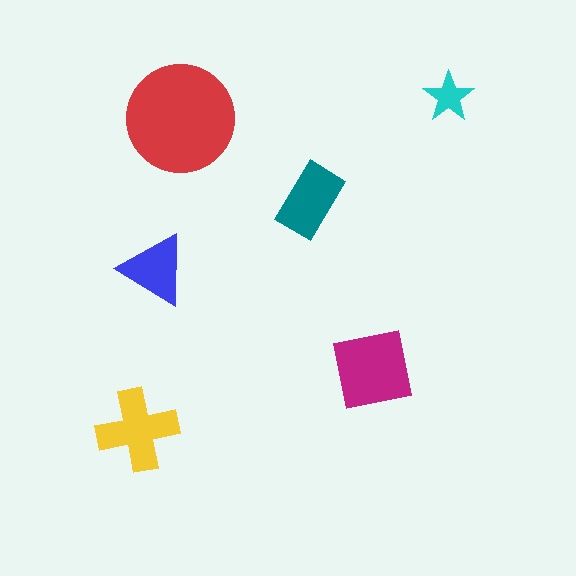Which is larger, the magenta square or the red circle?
The red circle.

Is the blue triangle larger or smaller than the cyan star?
Larger.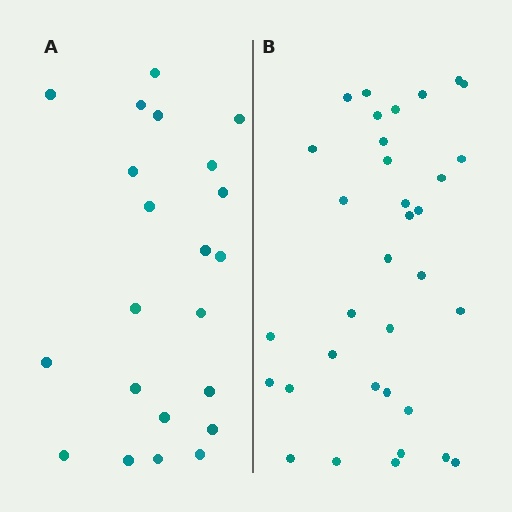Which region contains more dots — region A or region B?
Region B (the right region) has more dots.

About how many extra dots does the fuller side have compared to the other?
Region B has roughly 12 or so more dots than region A.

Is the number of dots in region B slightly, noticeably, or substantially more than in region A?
Region B has substantially more. The ratio is roughly 1.5 to 1.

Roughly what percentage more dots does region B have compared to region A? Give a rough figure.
About 55% more.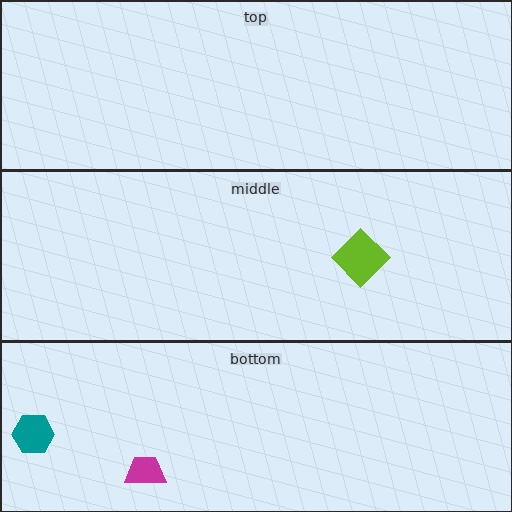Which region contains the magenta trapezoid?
The bottom region.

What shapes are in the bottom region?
The teal hexagon, the magenta trapezoid.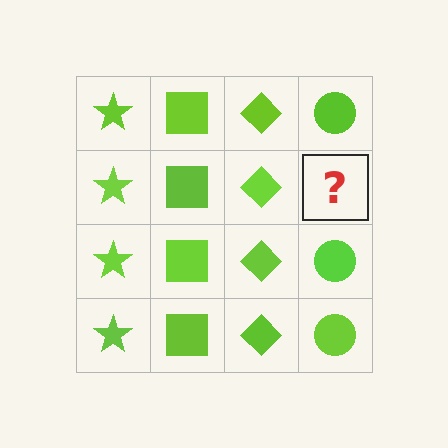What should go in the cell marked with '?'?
The missing cell should contain a lime circle.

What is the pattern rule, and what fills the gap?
The rule is that each column has a consistent shape. The gap should be filled with a lime circle.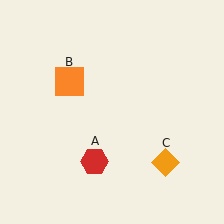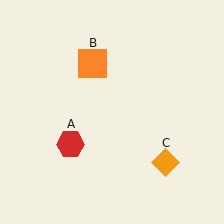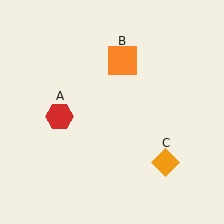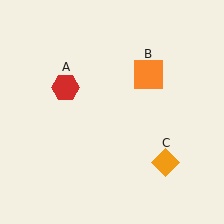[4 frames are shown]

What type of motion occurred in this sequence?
The red hexagon (object A), orange square (object B) rotated clockwise around the center of the scene.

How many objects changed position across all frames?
2 objects changed position: red hexagon (object A), orange square (object B).